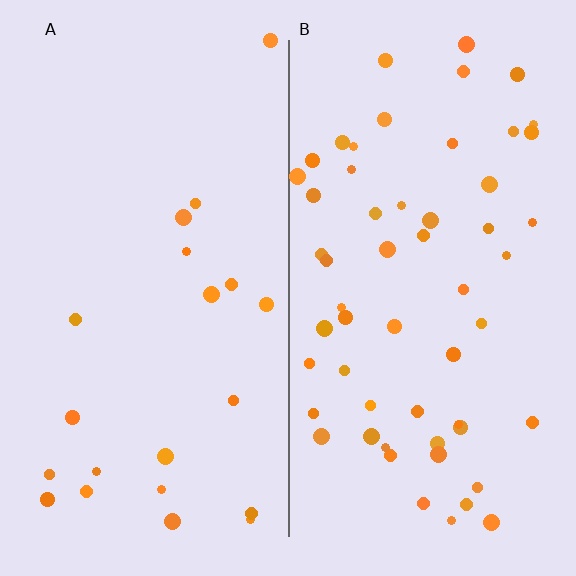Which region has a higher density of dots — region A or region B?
B (the right).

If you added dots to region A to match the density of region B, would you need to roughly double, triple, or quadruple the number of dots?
Approximately triple.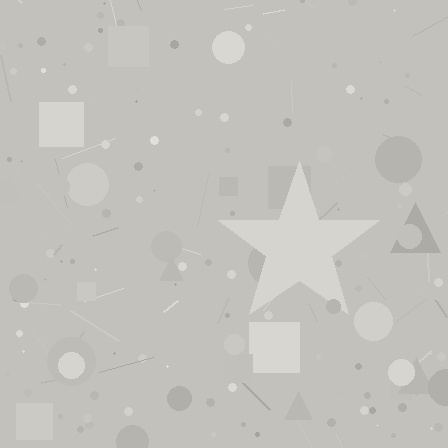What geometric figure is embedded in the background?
A star is embedded in the background.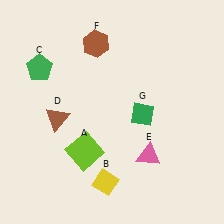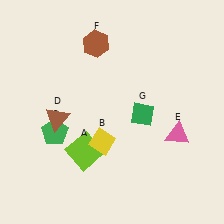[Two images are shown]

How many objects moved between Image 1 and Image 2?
3 objects moved between the two images.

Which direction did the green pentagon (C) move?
The green pentagon (C) moved down.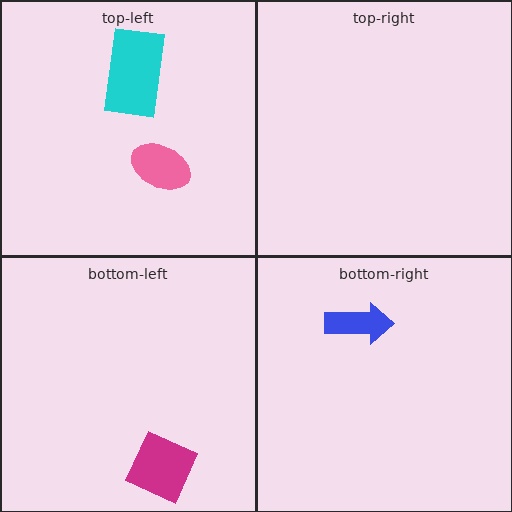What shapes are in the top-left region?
The cyan rectangle, the pink ellipse.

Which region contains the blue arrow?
The bottom-right region.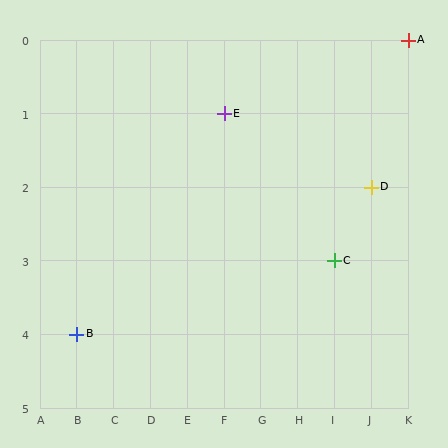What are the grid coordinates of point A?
Point A is at grid coordinates (K, 0).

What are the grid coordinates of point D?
Point D is at grid coordinates (J, 2).